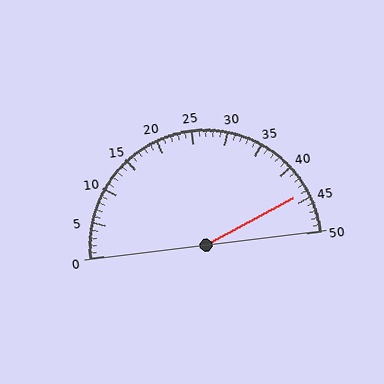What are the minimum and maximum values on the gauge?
The gauge ranges from 0 to 50.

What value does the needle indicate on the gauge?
The needle indicates approximately 44.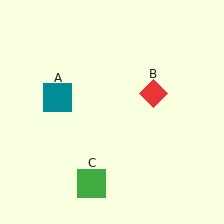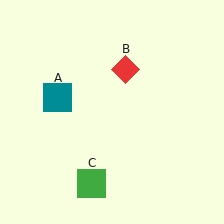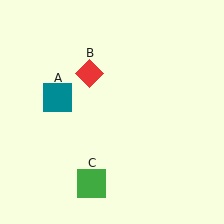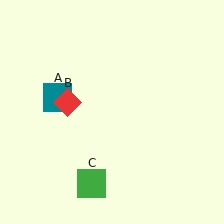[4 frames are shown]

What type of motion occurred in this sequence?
The red diamond (object B) rotated counterclockwise around the center of the scene.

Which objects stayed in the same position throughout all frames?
Teal square (object A) and green square (object C) remained stationary.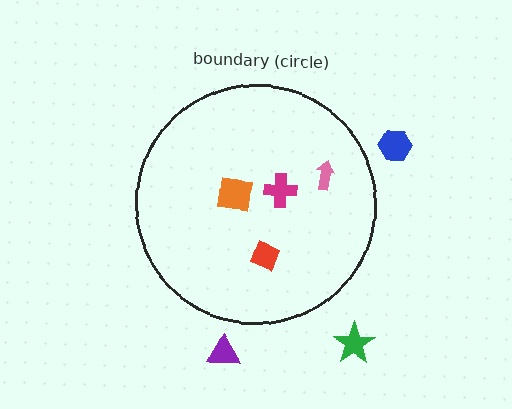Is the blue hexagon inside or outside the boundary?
Outside.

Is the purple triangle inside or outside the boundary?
Outside.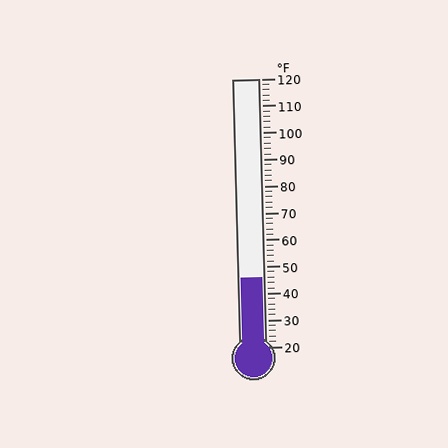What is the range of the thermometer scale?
The thermometer scale ranges from 20°F to 120°F.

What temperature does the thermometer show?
The thermometer shows approximately 46°F.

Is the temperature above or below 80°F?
The temperature is below 80°F.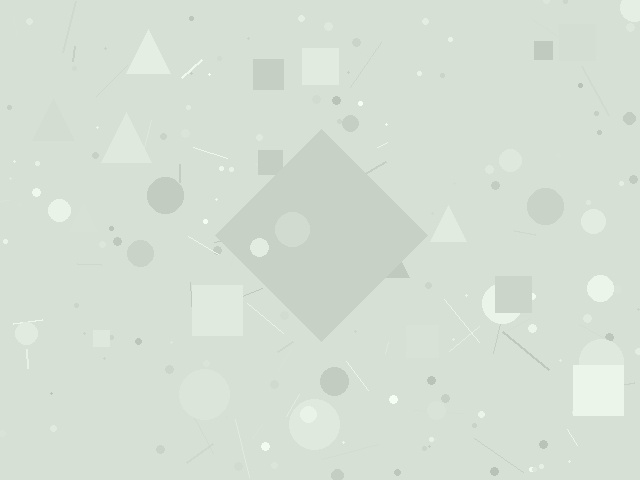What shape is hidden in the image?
A diamond is hidden in the image.